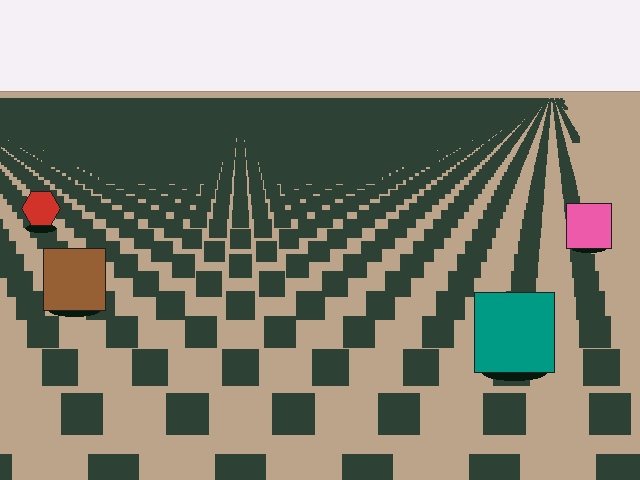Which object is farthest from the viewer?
The red hexagon is farthest from the viewer. It appears smaller and the ground texture around it is denser.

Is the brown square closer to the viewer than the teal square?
No. The teal square is closer — you can tell from the texture gradient: the ground texture is coarser near it.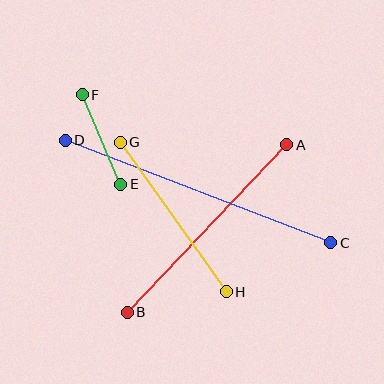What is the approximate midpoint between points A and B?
The midpoint is at approximately (207, 228) pixels.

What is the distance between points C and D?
The distance is approximately 285 pixels.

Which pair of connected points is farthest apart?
Points C and D are farthest apart.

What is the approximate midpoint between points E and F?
The midpoint is at approximately (101, 139) pixels.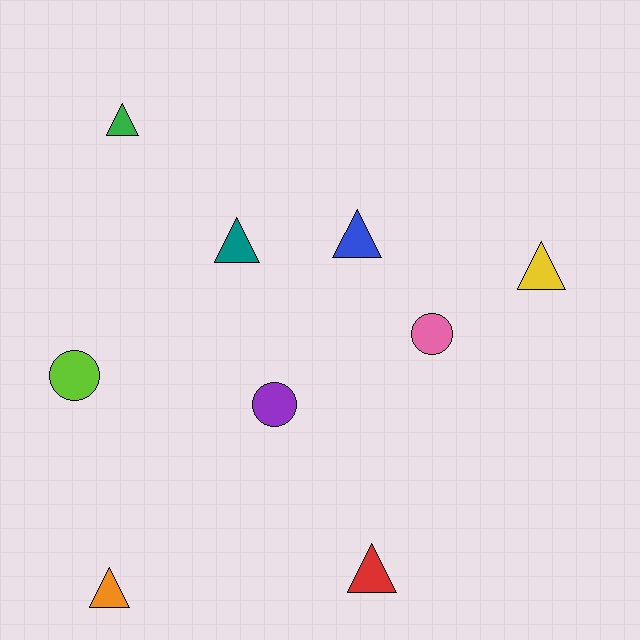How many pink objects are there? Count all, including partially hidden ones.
There is 1 pink object.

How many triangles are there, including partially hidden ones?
There are 6 triangles.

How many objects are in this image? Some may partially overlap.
There are 9 objects.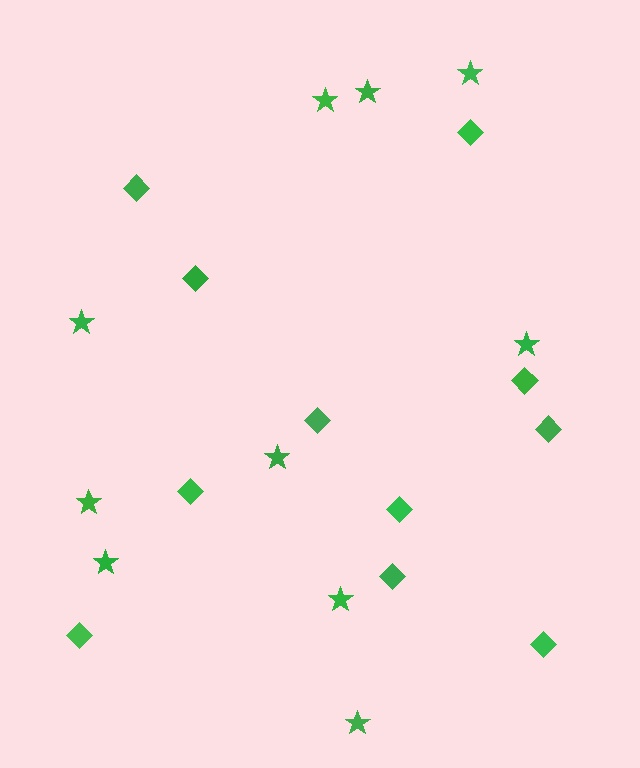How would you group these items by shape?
There are 2 groups: one group of stars (10) and one group of diamonds (11).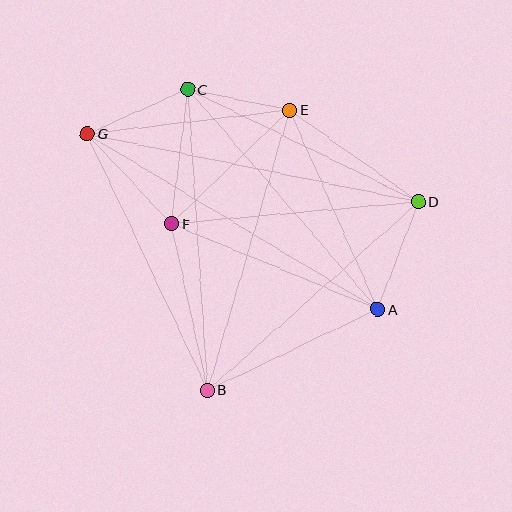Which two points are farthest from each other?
Points A and G are farthest from each other.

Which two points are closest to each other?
Points C and E are closest to each other.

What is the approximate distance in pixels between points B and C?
The distance between B and C is approximately 301 pixels.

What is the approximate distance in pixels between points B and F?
The distance between B and F is approximately 170 pixels.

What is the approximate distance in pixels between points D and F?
The distance between D and F is approximately 248 pixels.